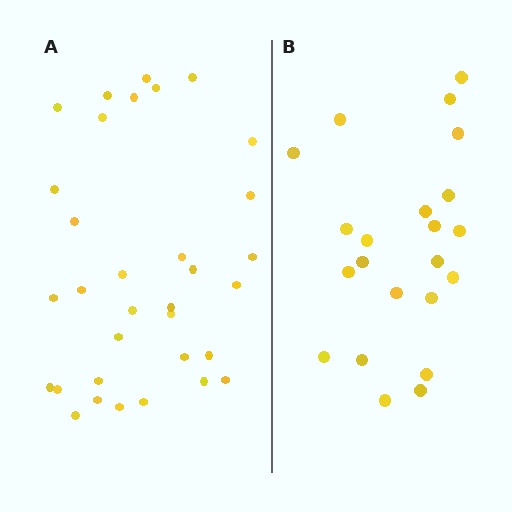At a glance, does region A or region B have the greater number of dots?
Region A (the left region) has more dots.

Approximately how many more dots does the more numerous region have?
Region A has roughly 12 or so more dots than region B.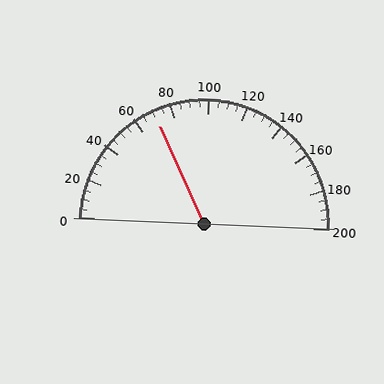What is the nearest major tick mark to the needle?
The nearest major tick mark is 80.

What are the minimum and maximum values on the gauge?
The gauge ranges from 0 to 200.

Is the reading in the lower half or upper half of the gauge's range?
The reading is in the lower half of the range (0 to 200).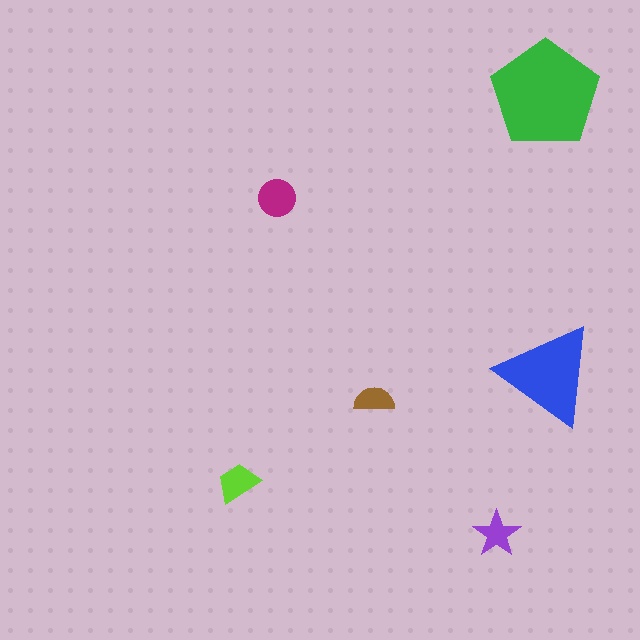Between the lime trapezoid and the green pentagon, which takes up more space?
The green pentagon.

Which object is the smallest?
The brown semicircle.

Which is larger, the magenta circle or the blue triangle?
The blue triangle.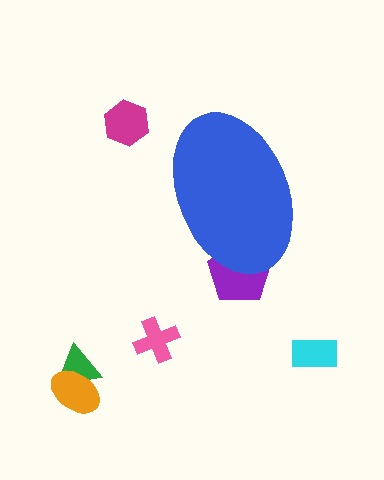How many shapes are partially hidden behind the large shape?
1 shape is partially hidden.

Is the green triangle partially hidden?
No, the green triangle is fully visible.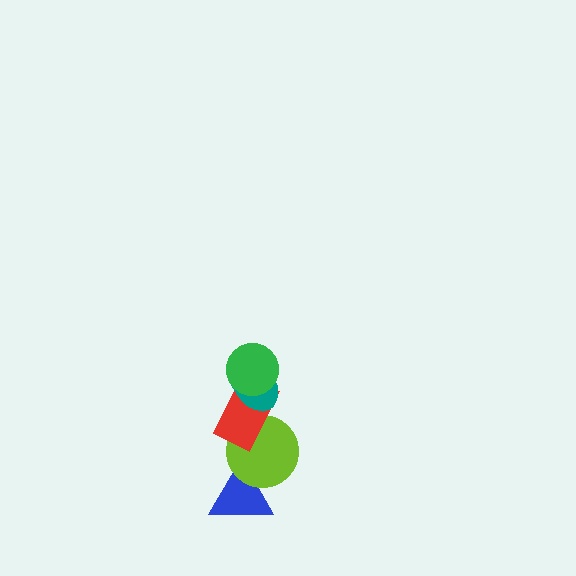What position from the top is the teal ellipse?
The teal ellipse is 2nd from the top.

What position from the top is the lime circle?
The lime circle is 4th from the top.